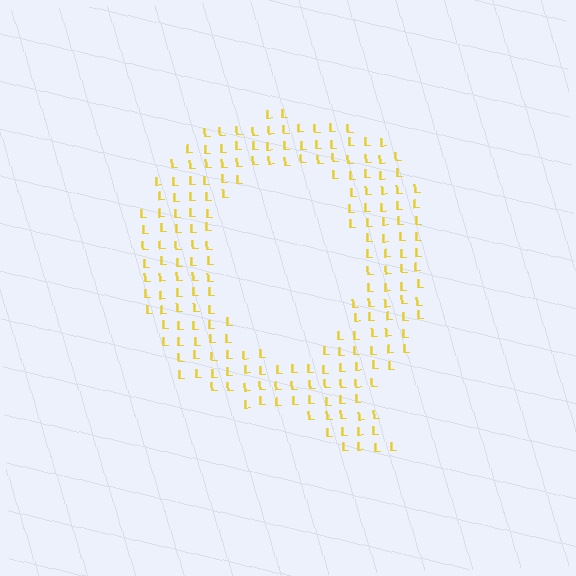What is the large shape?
The large shape is the letter Q.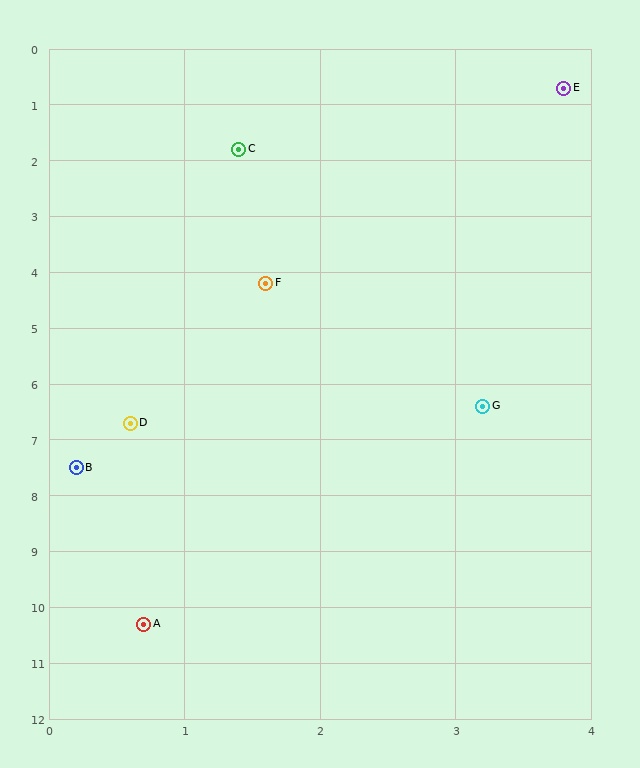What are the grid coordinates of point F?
Point F is at approximately (1.6, 4.2).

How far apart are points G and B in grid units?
Points G and B are about 3.2 grid units apart.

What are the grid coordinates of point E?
Point E is at approximately (3.8, 0.7).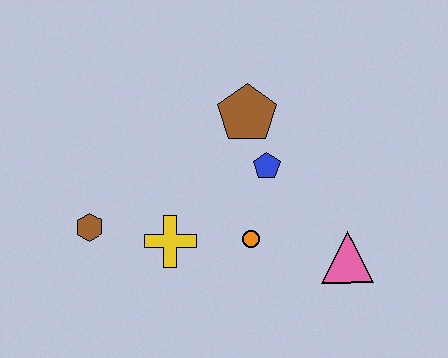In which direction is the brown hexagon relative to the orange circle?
The brown hexagon is to the left of the orange circle.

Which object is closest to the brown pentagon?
The blue pentagon is closest to the brown pentagon.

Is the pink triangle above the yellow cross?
No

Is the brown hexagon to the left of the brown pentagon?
Yes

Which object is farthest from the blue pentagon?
The brown hexagon is farthest from the blue pentagon.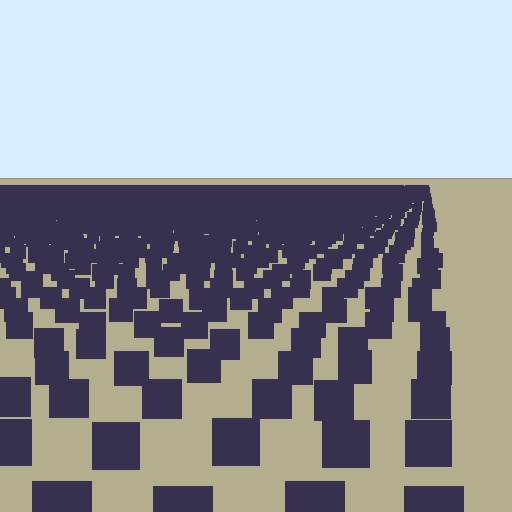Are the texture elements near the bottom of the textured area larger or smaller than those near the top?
Larger. Near the bottom, elements are closer to the viewer and appear at a bigger on-screen size.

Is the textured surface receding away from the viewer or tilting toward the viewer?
The surface is receding away from the viewer. Texture elements get smaller and denser toward the top.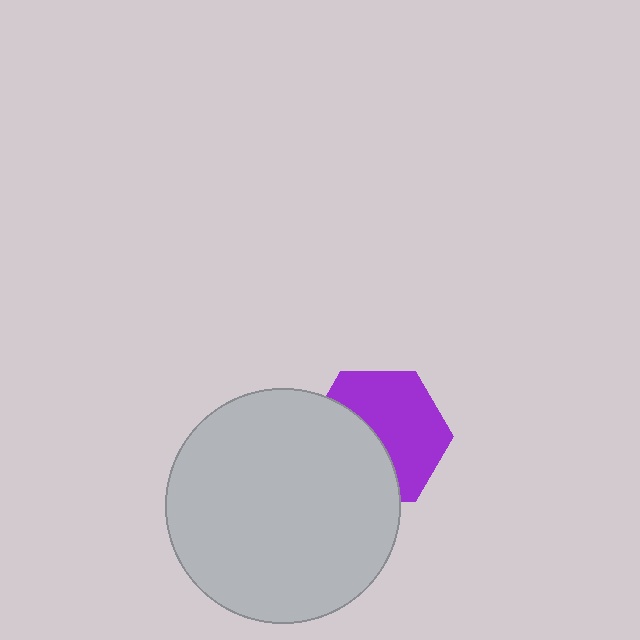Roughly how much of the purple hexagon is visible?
About half of it is visible (roughly 57%).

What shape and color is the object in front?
The object in front is a light gray circle.